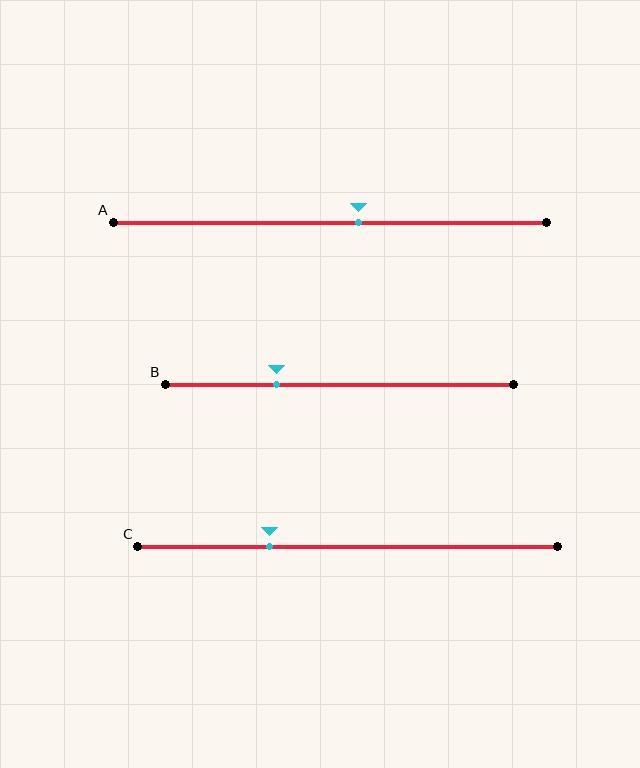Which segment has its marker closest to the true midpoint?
Segment A has its marker closest to the true midpoint.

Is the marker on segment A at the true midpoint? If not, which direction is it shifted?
No, the marker on segment A is shifted to the right by about 7% of the segment length.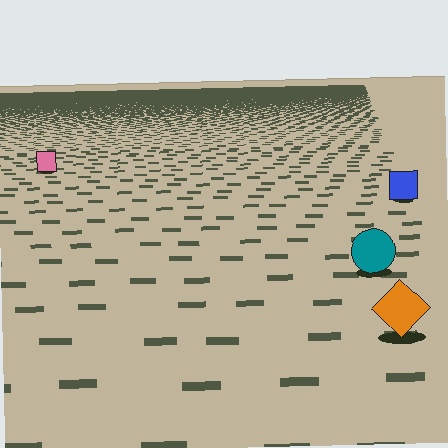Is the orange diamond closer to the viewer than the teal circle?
Yes. The orange diamond is closer — you can tell from the texture gradient: the ground texture is coarser near it.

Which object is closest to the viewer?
The orange diamond is closest. The texture marks near it are larger and more spread out.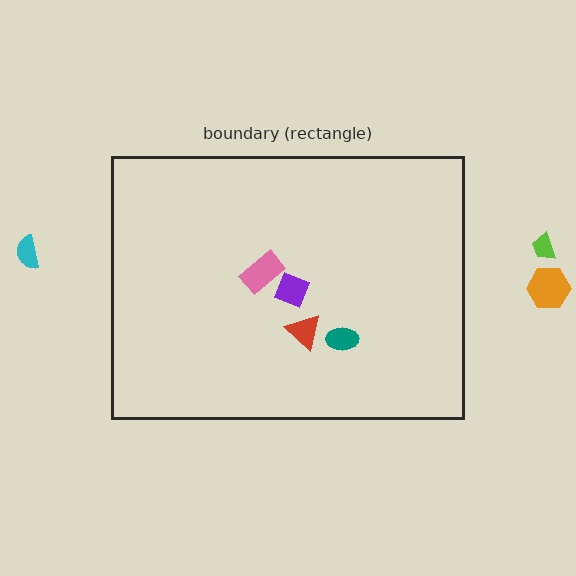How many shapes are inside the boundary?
4 inside, 3 outside.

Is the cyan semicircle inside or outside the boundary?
Outside.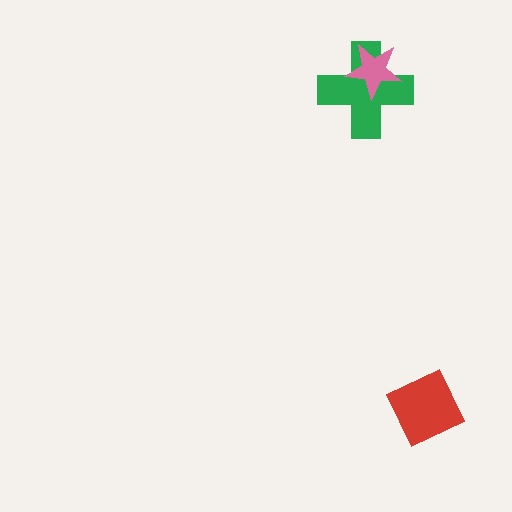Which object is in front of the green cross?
The pink star is in front of the green cross.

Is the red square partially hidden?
No, no other shape covers it.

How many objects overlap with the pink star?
1 object overlaps with the pink star.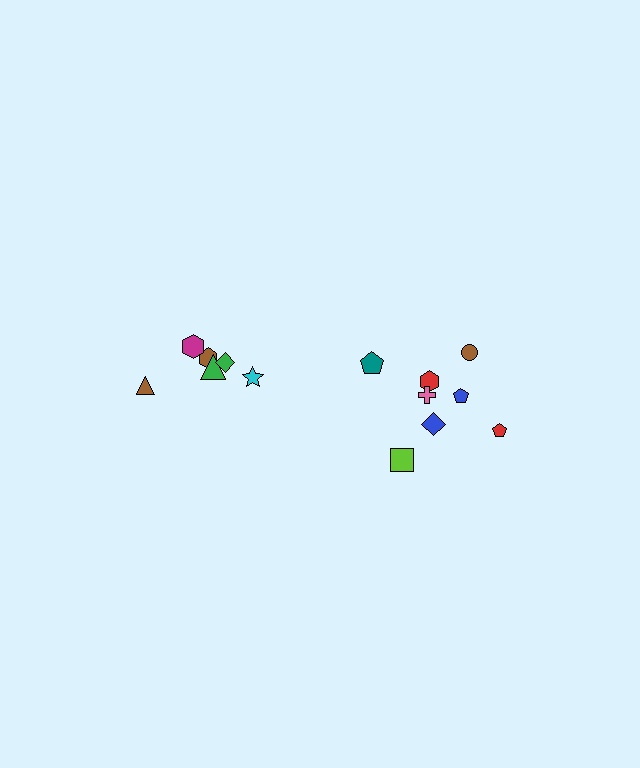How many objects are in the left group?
There are 6 objects.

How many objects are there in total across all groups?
There are 14 objects.